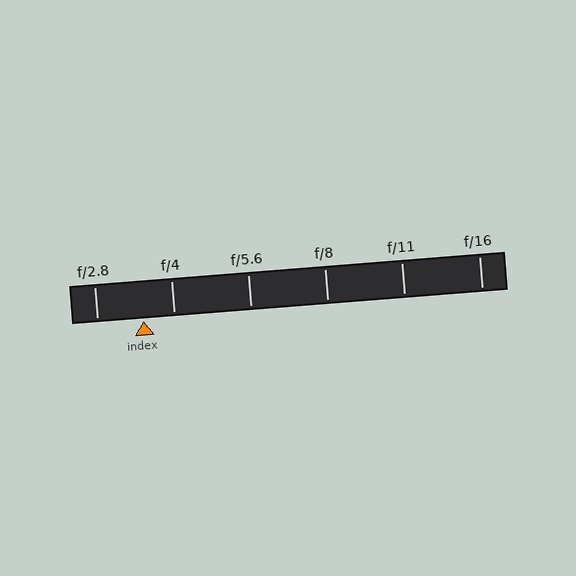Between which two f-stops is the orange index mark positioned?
The index mark is between f/2.8 and f/4.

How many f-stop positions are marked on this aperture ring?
There are 6 f-stop positions marked.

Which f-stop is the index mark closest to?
The index mark is closest to f/4.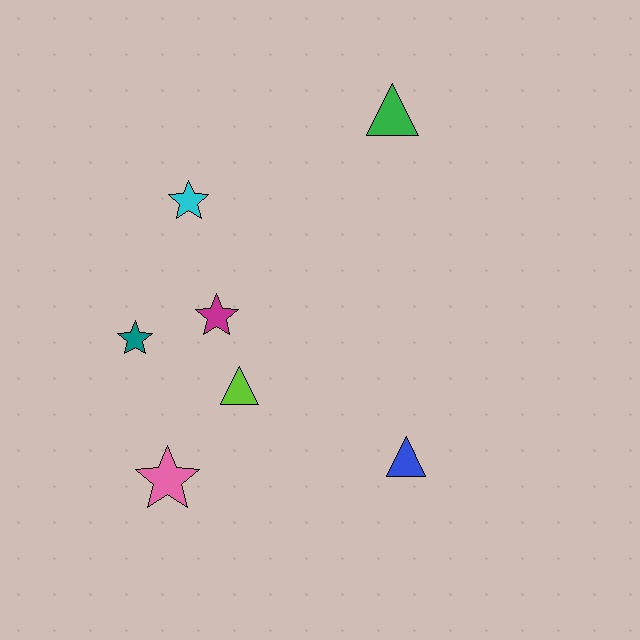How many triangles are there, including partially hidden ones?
There are 3 triangles.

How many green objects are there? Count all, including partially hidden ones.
There is 1 green object.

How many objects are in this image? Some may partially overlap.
There are 7 objects.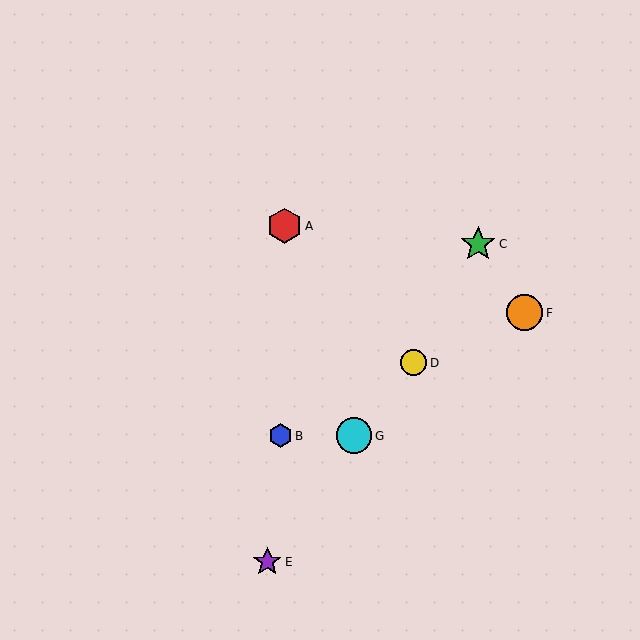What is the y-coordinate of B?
Object B is at y≈436.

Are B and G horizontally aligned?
Yes, both are at y≈436.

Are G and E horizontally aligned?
No, G is at y≈436 and E is at y≈562.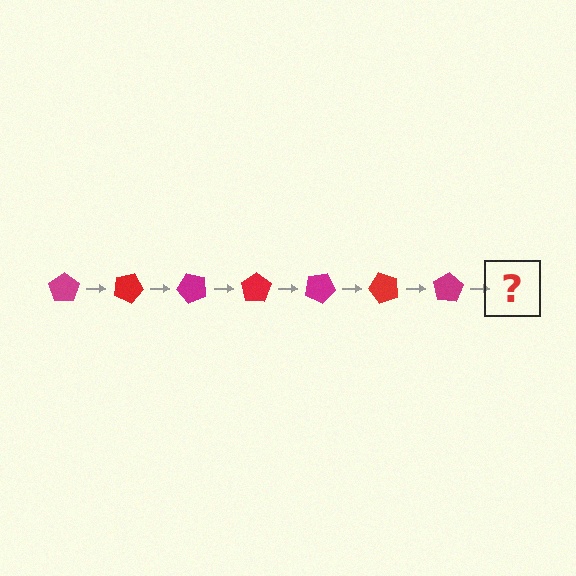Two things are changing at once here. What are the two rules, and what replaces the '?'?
The two rules are that it rotates 25 degrees each step and the color cycles through magenta and red. The '?' should be a red pentagon, rotated 175 degrees from the start.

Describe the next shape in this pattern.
It should be a red pentagon, rotated 175 degrees from the start.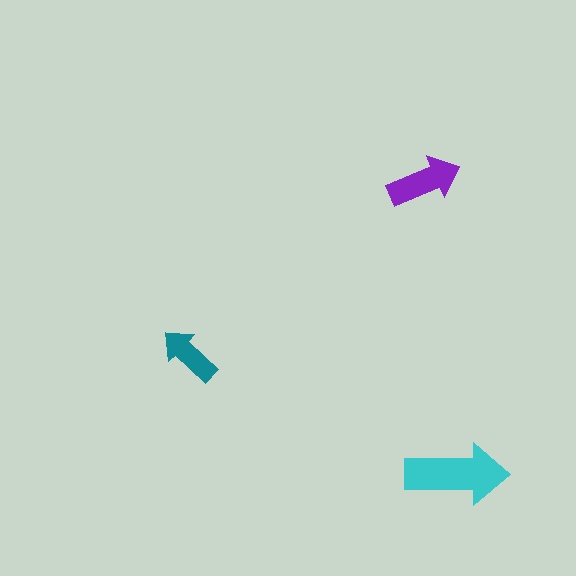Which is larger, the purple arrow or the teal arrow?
The purple one.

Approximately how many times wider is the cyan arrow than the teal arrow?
About 1.5 times wider.